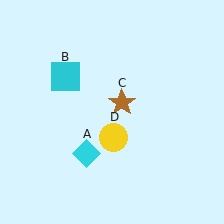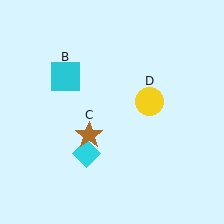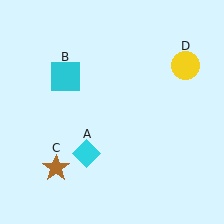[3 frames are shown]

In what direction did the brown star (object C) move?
The brown star (object C) moved down and to the left.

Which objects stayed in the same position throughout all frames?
Cyan diamond (object A) and cyan square (object B) remained stationary.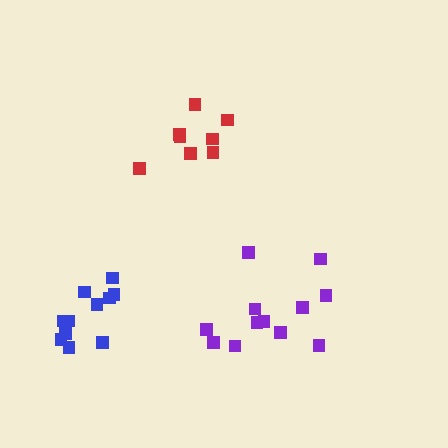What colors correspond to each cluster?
The clusters are colored: red, purple, blue.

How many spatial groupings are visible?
There are 3 spatial groupings.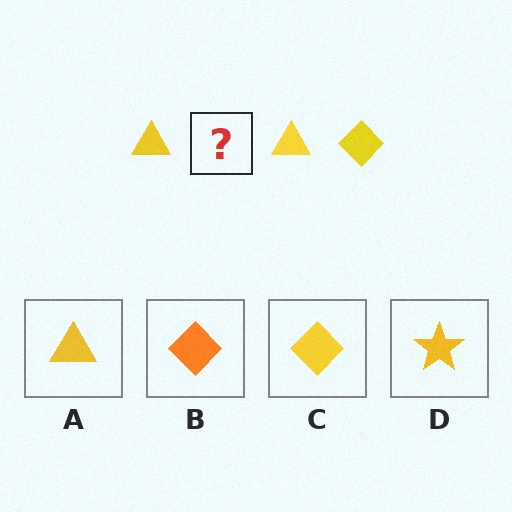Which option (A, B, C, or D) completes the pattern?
C.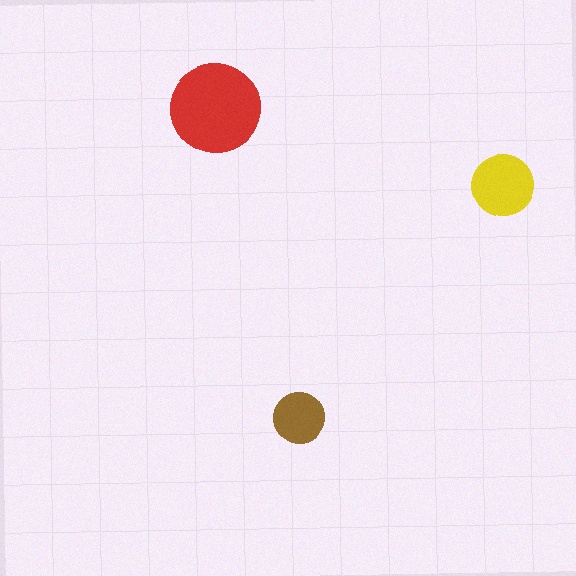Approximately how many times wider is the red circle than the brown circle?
About 2 times wider.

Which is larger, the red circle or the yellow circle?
The red one.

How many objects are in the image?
There are 3 objects in the image.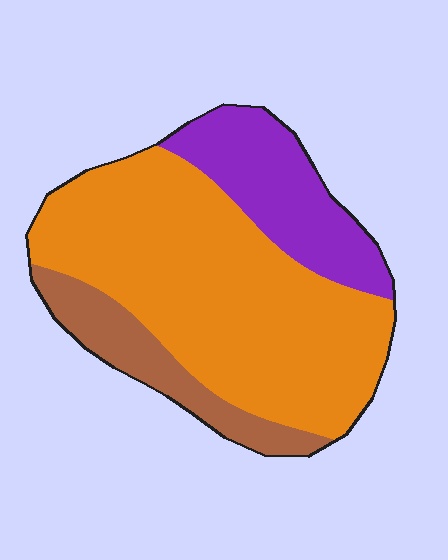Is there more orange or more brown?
Orange.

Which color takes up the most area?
Orange, at roughly 65%.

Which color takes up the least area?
Brown, at roughly 15%.